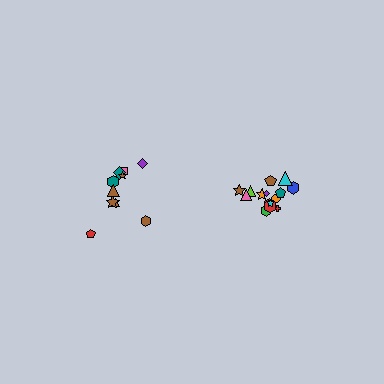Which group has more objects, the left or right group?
The right group.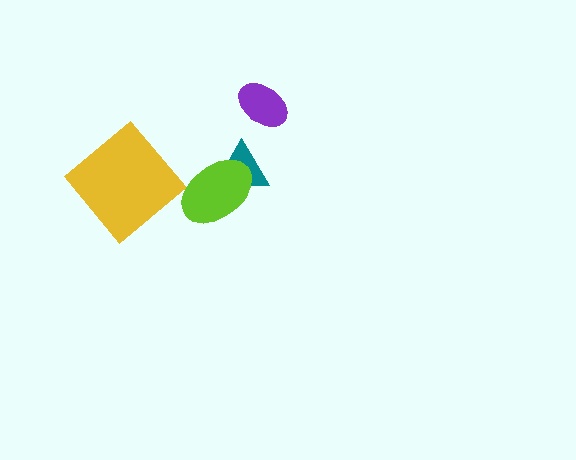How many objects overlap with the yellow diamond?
0 objects overlap with the yellow diamond.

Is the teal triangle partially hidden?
Yes, it is partially covered by another shape.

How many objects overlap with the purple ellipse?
0 objects overlap with the purple ellipse.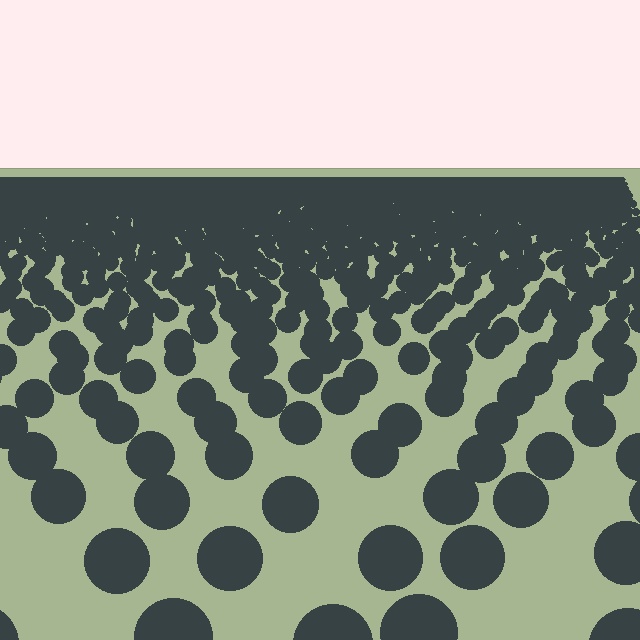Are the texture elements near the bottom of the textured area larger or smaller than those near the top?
Larger. Near the bottom, elements are closer to the viewer and appear at a bigger on-screen size.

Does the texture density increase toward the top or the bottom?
Density increases toward the top.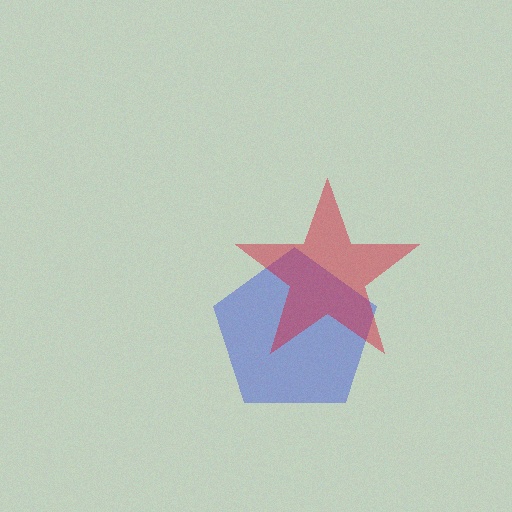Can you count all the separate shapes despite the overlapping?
Yes, there are 2 separate shapes.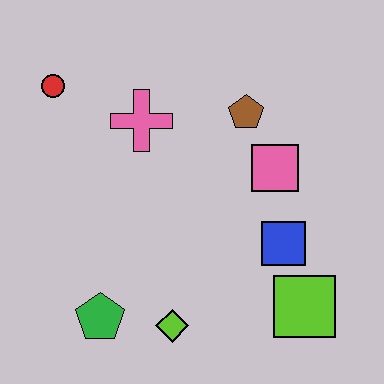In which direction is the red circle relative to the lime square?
The red circle is to the left of the lime square.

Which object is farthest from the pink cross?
The lime square is farthest from the pink cross.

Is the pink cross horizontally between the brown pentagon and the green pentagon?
Yes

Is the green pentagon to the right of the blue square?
No